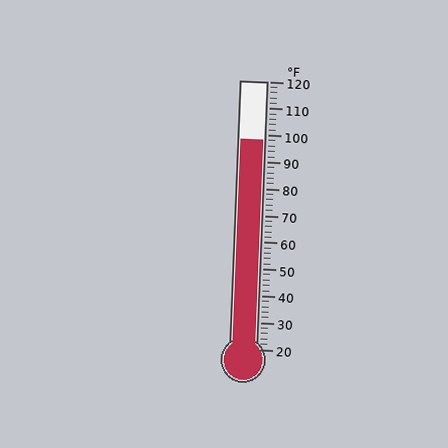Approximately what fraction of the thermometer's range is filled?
The thermometer is filled to approximately 80% of its range.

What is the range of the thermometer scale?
The thermometer scale ranges from 20°F to 120°F.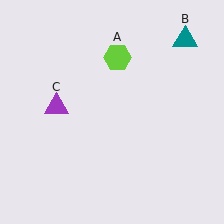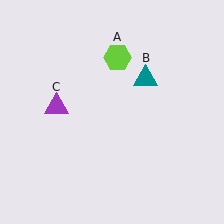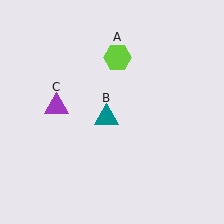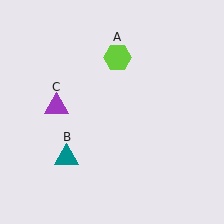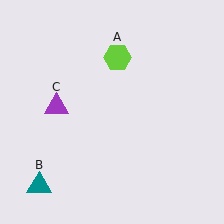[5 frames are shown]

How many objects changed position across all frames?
1 object changed position: teal triangle (object B).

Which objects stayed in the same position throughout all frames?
Lime hexagon (object A) and purple triangle (object C) remained stationary.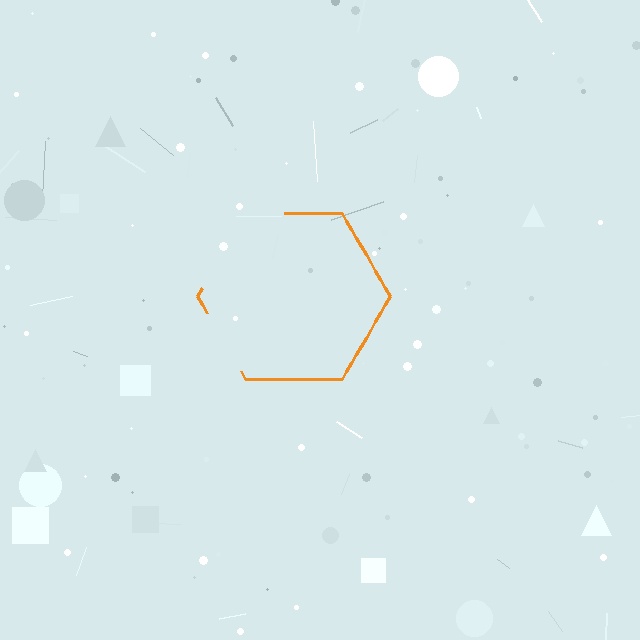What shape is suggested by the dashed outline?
The dashed outline suggests a hexagon.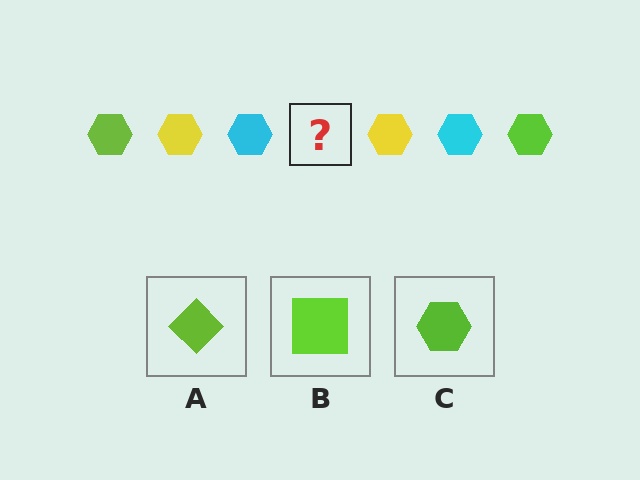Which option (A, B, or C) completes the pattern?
C.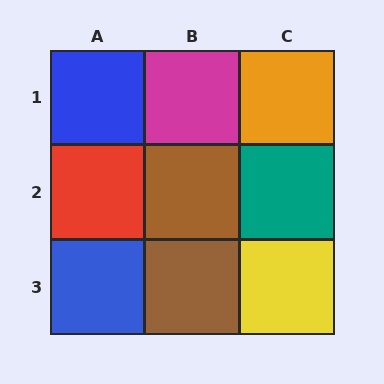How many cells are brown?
2 cells are brown.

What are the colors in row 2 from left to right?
Red, brown, teal.